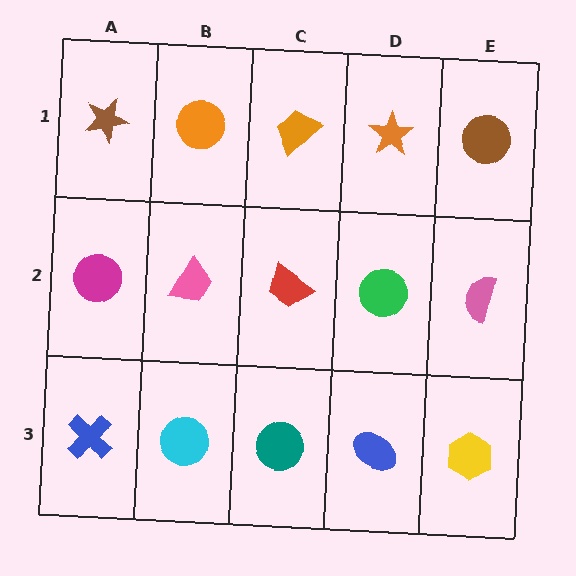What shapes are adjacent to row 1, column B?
A pink trapezoid (row 2, column B), a brown star (row 1, column A), an orange trapezoid (row 1, column C).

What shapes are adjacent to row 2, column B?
An orange circle (row 1, column B), a cyan circle (row 3, column B), a magenta circle (row 2, column A), a red trapezoid (row 2, column C).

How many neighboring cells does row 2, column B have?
4.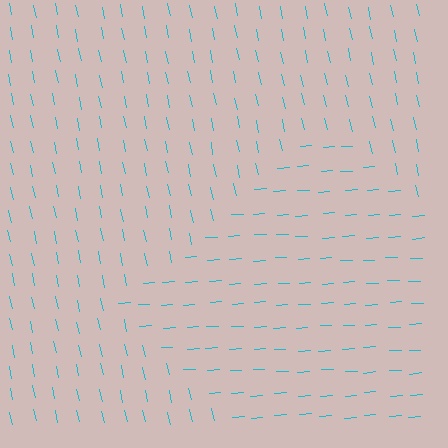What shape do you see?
I see a diamond.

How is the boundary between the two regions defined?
The boundary is defined purely by a change in line orientation (approximately 81 degrees difference). All lines are the same color and thickness.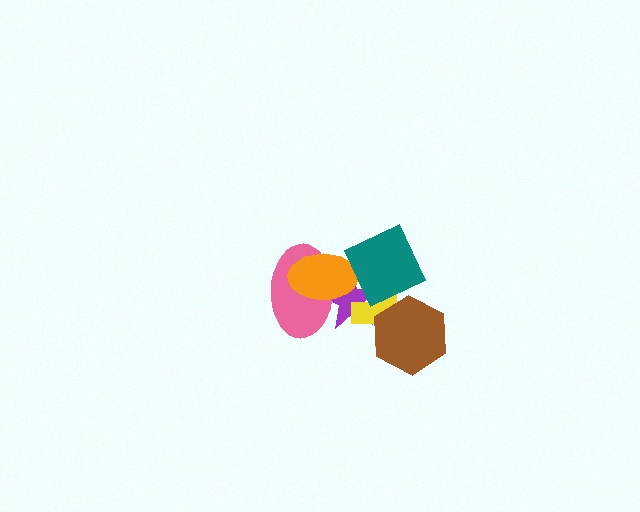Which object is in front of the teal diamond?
The brown hexagon is in front of the teal diamond.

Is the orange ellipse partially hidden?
Yes, it is partially covered by another shape.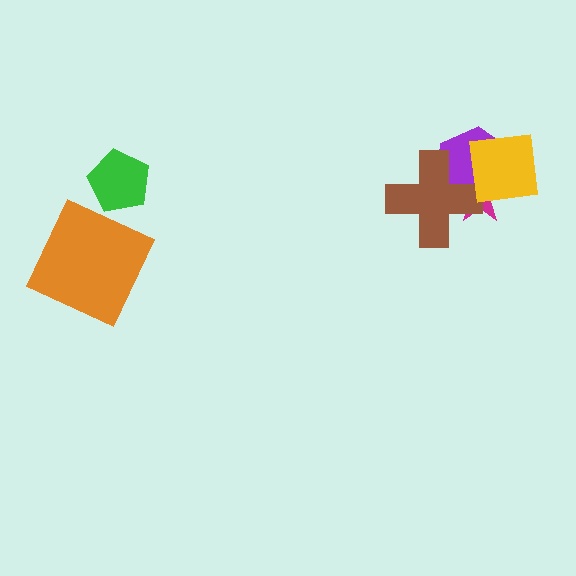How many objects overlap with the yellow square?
2 objects overlap with the yellow square.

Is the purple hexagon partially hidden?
Yes, it is partially covered by another shape.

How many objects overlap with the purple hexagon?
3 objects overlap with the purple hexagon.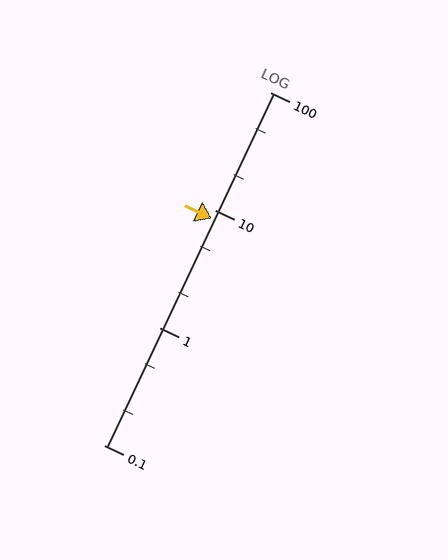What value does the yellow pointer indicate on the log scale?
The pointer indicates approximately 8.5.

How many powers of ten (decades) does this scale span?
The scale spans 3 decades, from 0.1 to 100.